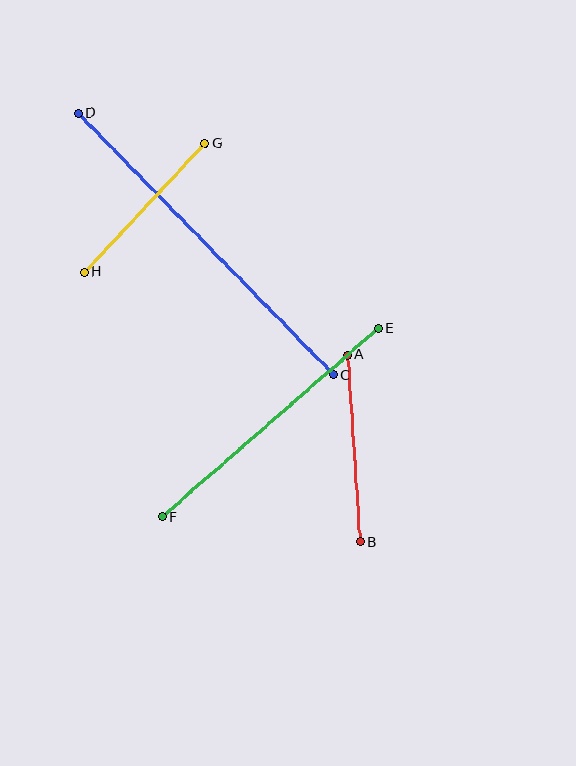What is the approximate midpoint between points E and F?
The midpoint is at approximately (270, 422) pixels.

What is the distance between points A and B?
The distance is approximately 188 pixels.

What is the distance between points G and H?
The distance is approximately 176 pixels.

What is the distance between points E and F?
The distance is approximately 287 pixels.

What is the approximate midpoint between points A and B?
The midpoint is at approximately (354, 449) pixels.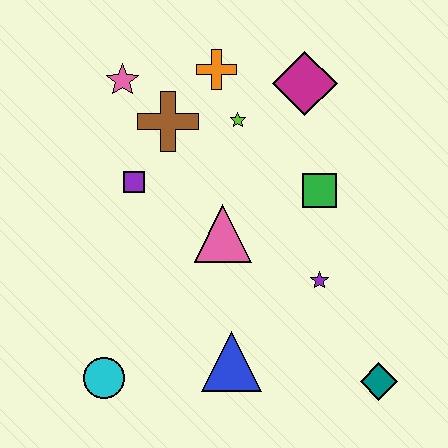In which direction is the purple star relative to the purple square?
The purple star is to the right of the purple square.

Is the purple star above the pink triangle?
No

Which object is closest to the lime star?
The orange cross is closest to the lime star.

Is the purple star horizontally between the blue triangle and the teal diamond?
Yes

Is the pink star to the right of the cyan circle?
Yes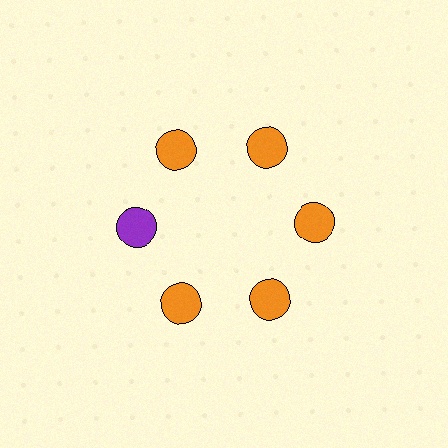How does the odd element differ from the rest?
It has a different color: purple instead of orange.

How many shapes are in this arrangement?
There are 6 shapes arranged in a ring pattern.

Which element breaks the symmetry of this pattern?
The purple circle at roughly the 9 o'clock position breaks the symmetry. All other shapes are orange circles.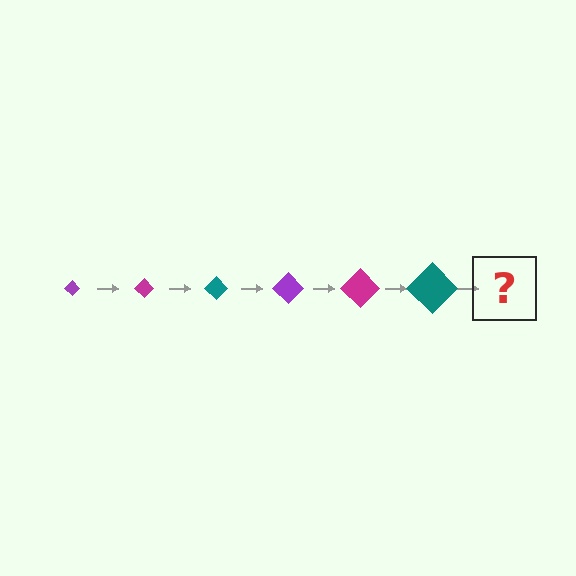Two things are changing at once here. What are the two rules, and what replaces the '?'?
The two rules are that the diamond grows larger each step and the color cycles through purple, magenta, and teal. The '?' should be a purple diamond, larger than the previous one.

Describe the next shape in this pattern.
It should be a purple diamond, larger than the previous one.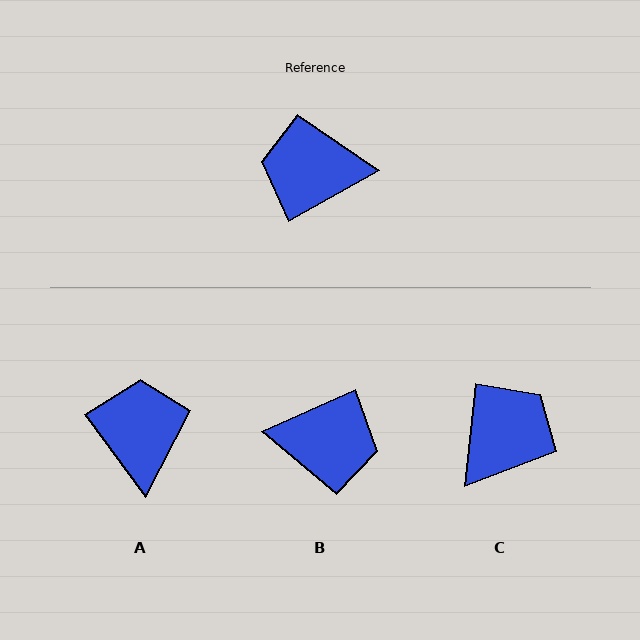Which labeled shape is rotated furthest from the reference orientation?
B, about 175 degrees away.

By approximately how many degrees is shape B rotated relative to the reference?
Approximately 175 degrees counter-clockwise.